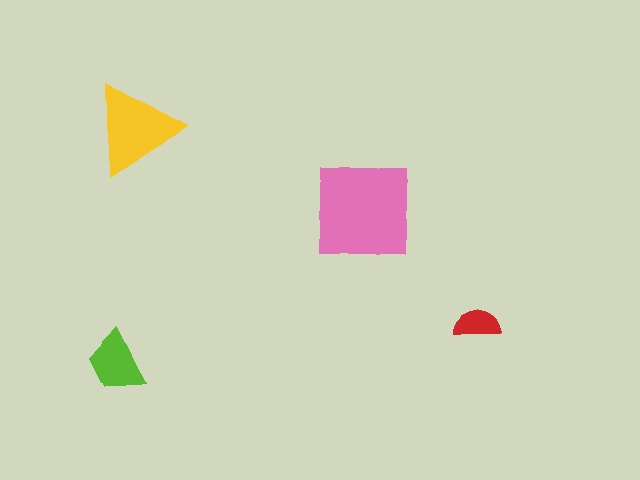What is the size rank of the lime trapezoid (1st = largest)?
3rd.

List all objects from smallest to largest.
The red semicircle, the lime trapezoid, the yellow triangle, the pink square.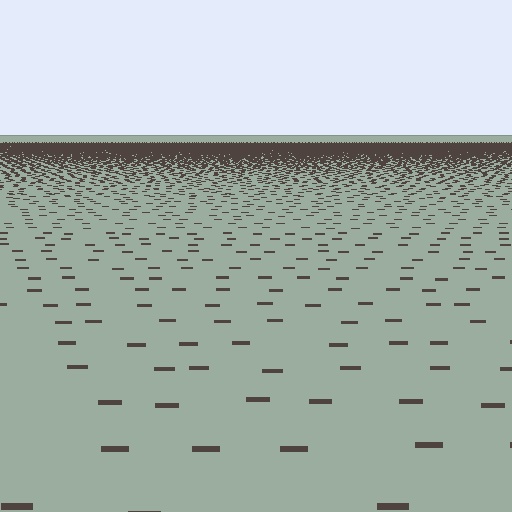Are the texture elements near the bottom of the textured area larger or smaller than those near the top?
Larger. Near the bottom, elements are closer to the viewer and appear at a bigger on-screen size.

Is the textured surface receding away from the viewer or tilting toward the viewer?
The surface is receding away from the viewer. Texture elements get smaller and denser toward the top.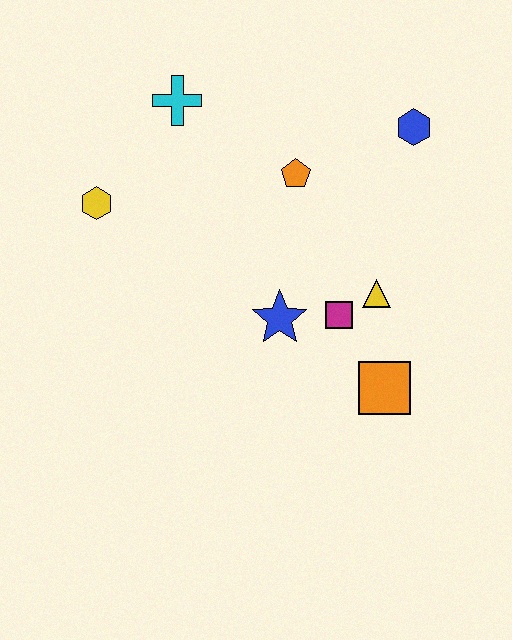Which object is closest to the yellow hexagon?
The cyan cross is closest to the yellow hexagon.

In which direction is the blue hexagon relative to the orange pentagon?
The blue hexagon is to the right of the orange pentagon.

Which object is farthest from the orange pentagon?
The orange square is farthest from the orange pentagon.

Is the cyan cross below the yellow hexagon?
No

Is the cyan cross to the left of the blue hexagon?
Yes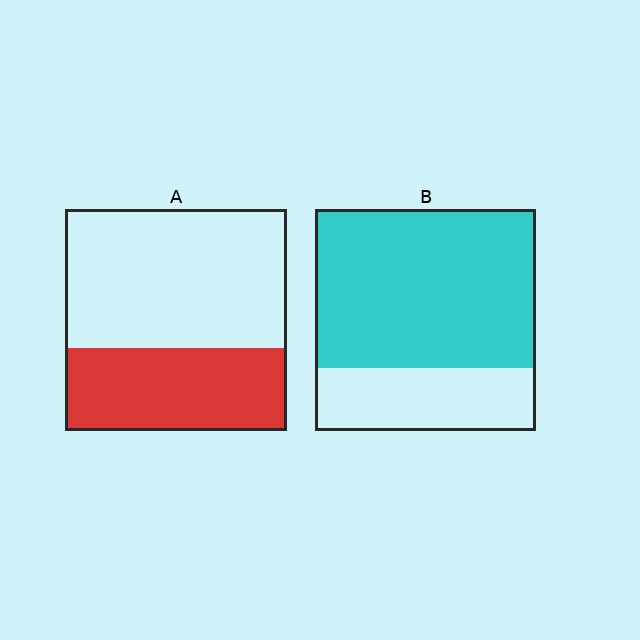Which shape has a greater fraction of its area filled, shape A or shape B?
Shape B.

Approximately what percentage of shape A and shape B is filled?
A is approximately 35% and B is approximately 70%.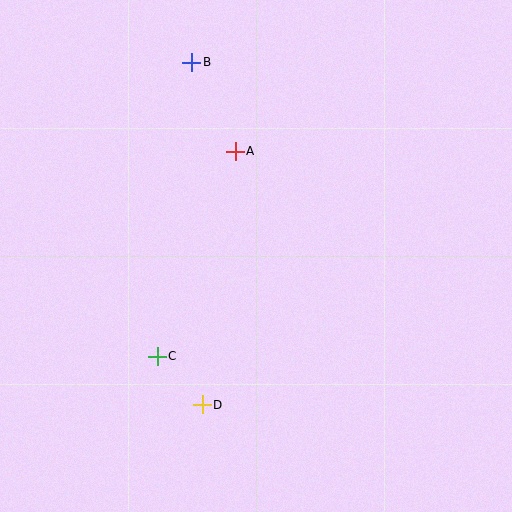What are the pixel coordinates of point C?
Point C is at (157, 356).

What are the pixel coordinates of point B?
Point B is at (192, 62).